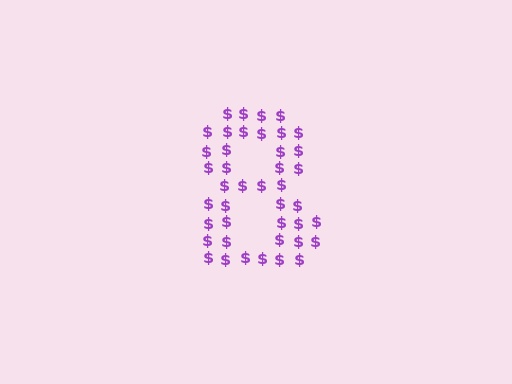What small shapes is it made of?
It is made of small dollar signs.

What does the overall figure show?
The overall figure shows the digit 8.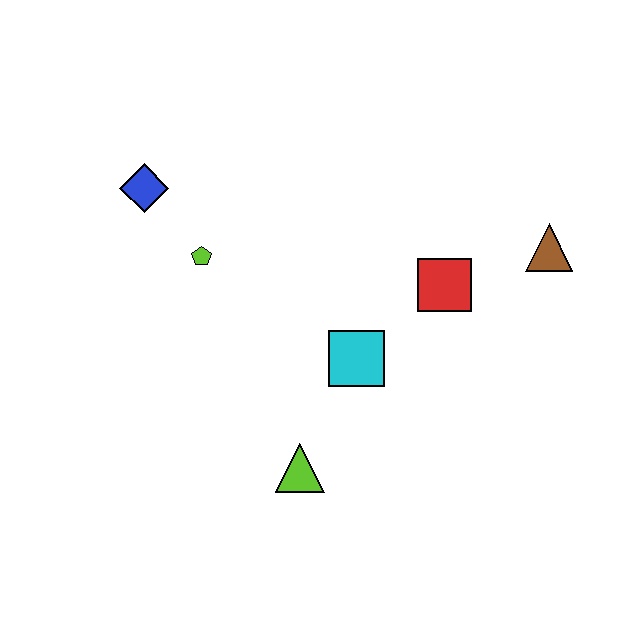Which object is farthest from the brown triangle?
The blue diamond is farthest from the brown triangle.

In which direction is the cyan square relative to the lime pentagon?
The cyan square is to the right of the lime pentagon.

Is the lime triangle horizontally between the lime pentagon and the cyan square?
Yes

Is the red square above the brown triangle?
No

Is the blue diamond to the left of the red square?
Yes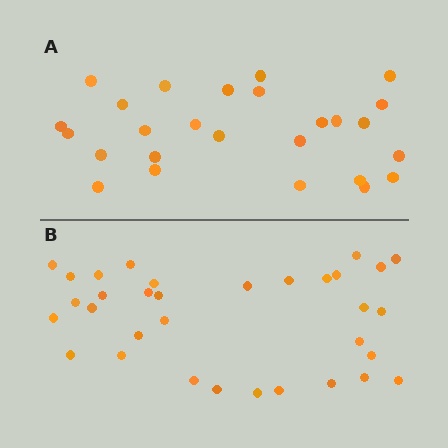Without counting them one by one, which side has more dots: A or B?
Region B (the bottom region) has more dots.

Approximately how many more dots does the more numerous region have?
Region B has roughly 8 or so more dots than region A.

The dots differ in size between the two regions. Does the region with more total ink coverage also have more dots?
No. Region A has more total ink coverage because its dots are larger, but region B actually contains more individual dots. Total area can be misleading — the number of items is what matters here.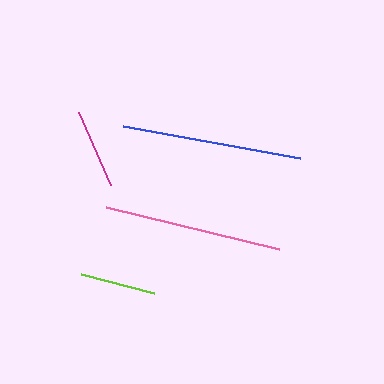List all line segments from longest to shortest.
From longest to shortest: blue, pink, magenta, lime.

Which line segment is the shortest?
The lime line is the shortest at approximately 75 pixels.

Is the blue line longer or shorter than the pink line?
The blue line is longer than the pink line.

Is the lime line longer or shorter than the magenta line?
The magenta line is longer than the lime line.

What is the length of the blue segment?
The blue segment is approximately 180 pixels long.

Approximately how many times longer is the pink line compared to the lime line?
The pink line is approximately 2.4 times the length of the lime line.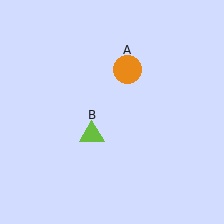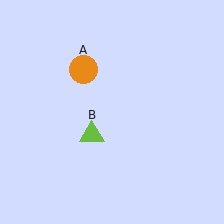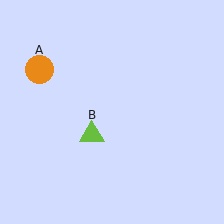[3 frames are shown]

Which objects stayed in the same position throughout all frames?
Lime triangle (object B) remained stationary.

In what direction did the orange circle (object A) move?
The orange circle (object A) moved left.